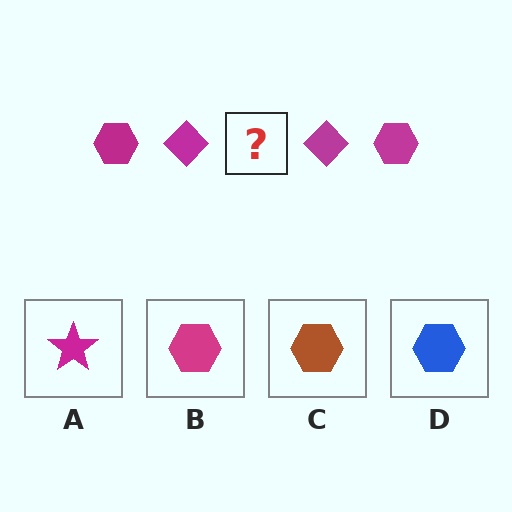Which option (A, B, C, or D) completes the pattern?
B.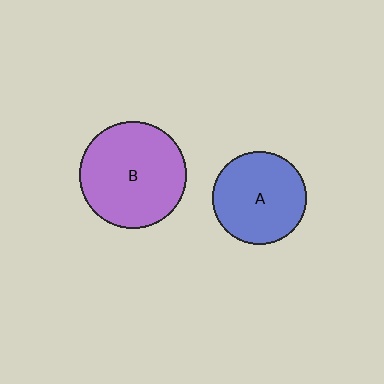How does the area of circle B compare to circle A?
Approximately 1.3 times.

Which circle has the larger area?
Circle B (purple).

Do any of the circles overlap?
No, none of the circles overlap.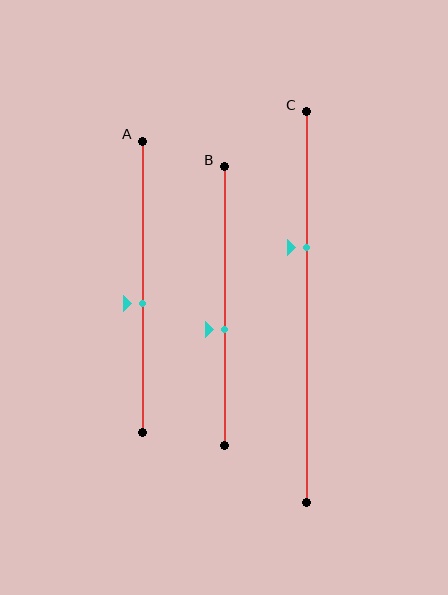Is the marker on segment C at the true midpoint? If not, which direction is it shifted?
No, the marker on segment C is shifted upward by about 15% of the segment length.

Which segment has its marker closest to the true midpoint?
Segment A has its marker closest to the true midpoint.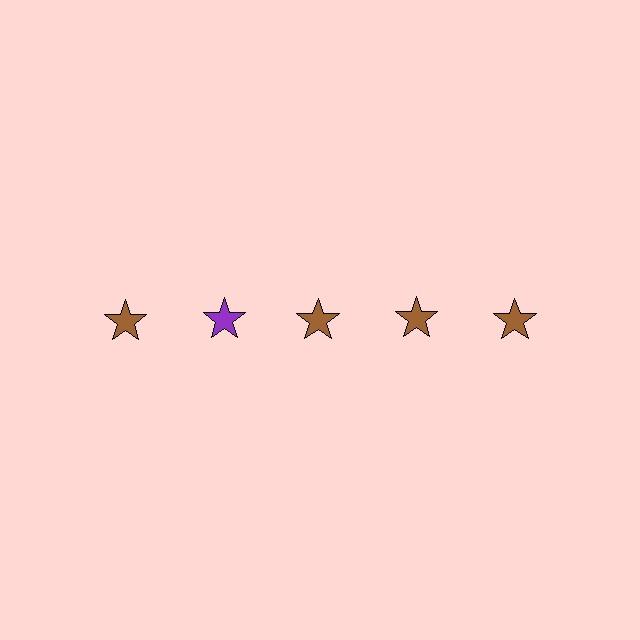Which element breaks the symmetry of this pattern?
The purple star in the top row, second from left column breaks the symmetry. All other shapes are brown stars.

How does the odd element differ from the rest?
It has a different color: purple instead of brown.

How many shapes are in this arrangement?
There are 5 shapes arranged in a grid pattern.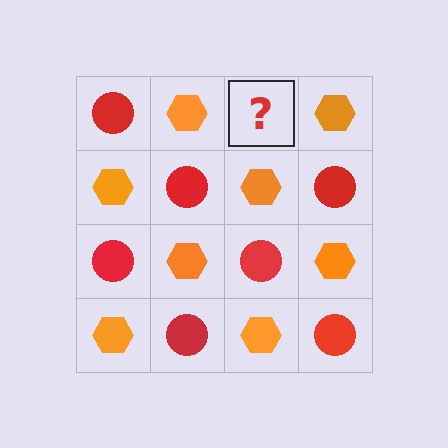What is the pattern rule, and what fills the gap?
The rule is that it alternates red circle and orange hexagon in a checkerboard pattern. The gap should be filled with a red circle.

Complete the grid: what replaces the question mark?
The question mark should be replaced with a red circle.